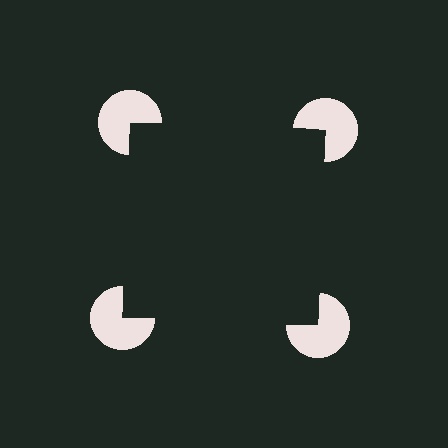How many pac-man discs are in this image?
There are 4 — one at each vertex of the illusory square.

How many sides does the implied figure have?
4 sides.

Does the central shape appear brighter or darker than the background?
It typically appears slightly darker than the background, even though no actual brightness change is drawn.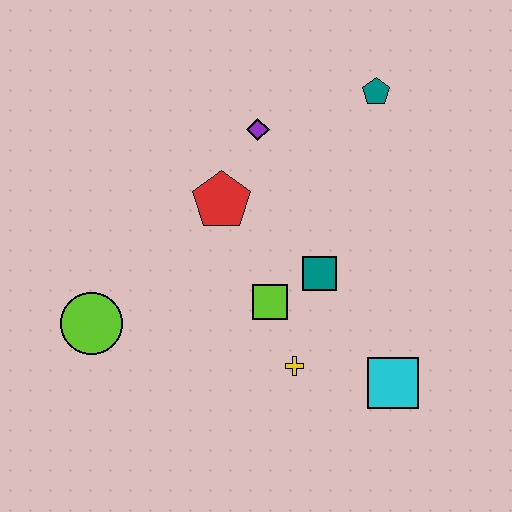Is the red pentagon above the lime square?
Yes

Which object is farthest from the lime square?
The teal pentagon is farthest from the lime square.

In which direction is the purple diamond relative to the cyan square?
The purple diamond is above the cyan square.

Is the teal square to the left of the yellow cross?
No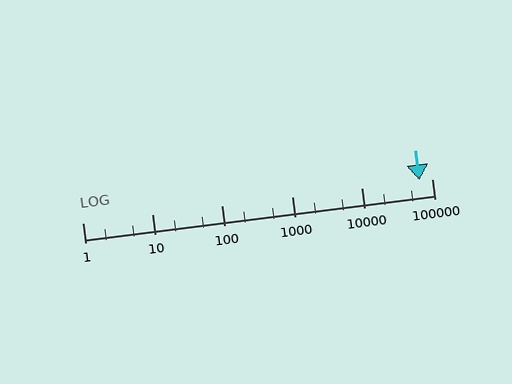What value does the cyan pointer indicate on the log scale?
The pointer indicates approximately 67000.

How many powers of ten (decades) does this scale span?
The scale spans 5 decades, from 1 to 100000.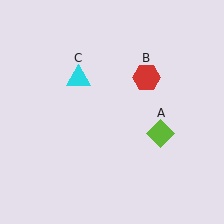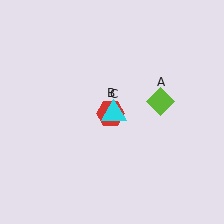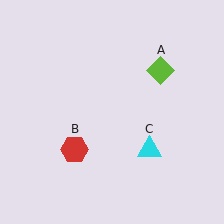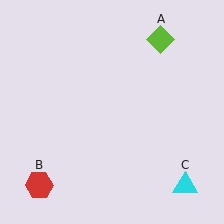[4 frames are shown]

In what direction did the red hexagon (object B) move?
The red hexagon (object B) moved down and to the left.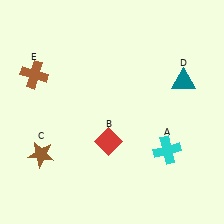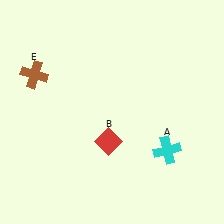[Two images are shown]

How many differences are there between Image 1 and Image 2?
There are 2 differences between the two images.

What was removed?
The teal triangle (D), the brown star (C) were removed in Image 2.